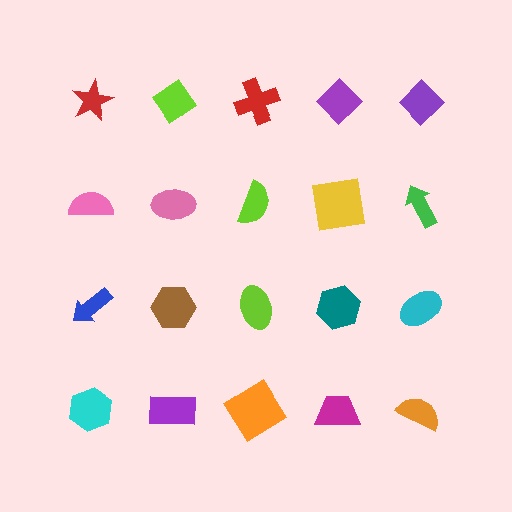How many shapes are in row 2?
5 shapes.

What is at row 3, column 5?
A cyan ellipse.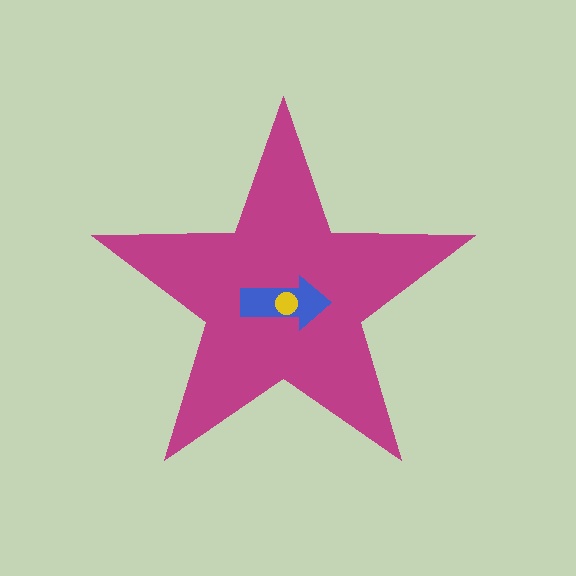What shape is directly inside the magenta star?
The blue arrow.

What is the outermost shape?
The magenta star.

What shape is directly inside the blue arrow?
The yellow circle.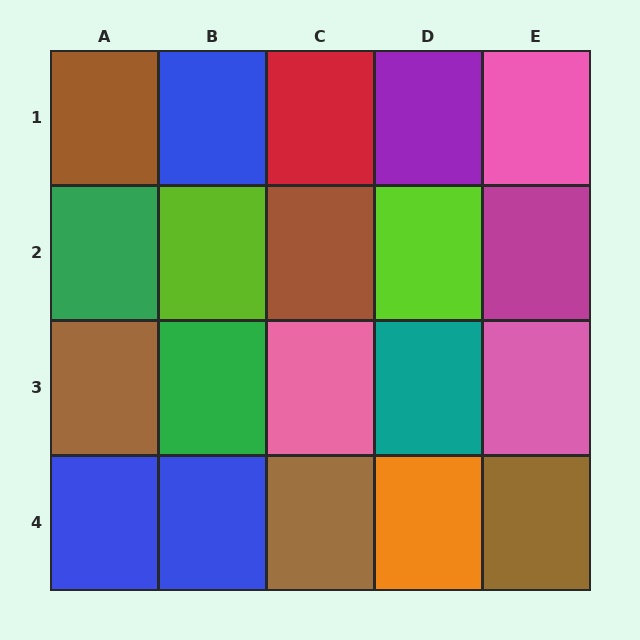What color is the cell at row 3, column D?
Teal.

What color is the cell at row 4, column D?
Orange.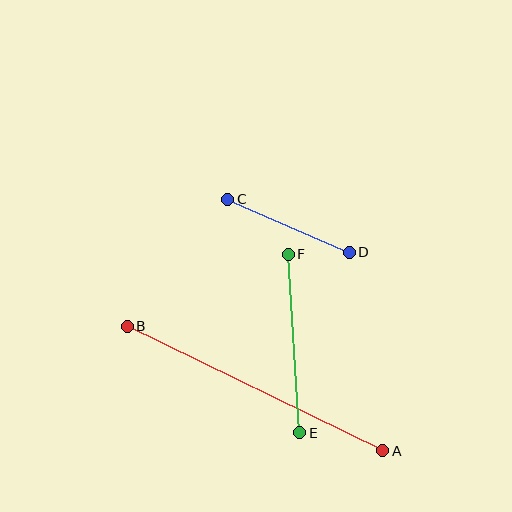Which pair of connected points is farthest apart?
Points A and B are farthest apart.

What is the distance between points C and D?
The distance is approximately 133 pixels.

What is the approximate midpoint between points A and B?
The midpoint is at approximately (255, 388) pixels.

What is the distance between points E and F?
The distance is approximately 179 pixels.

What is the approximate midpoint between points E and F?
The midpoint is at approximately (294, 343) pixels.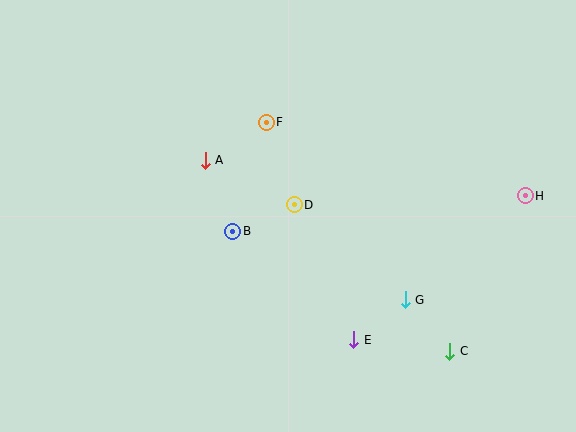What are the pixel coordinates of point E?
Point E is at (354, 340).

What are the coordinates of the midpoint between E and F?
The midpoint between E and F is at (310, 231).